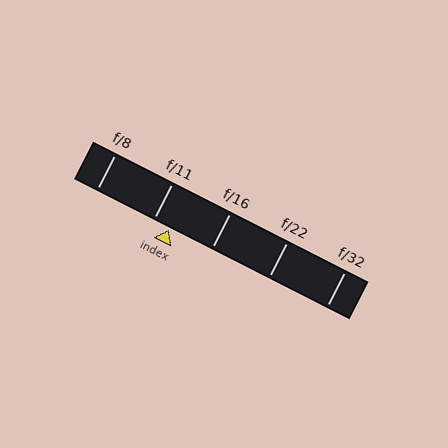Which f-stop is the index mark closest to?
The index mark is closest to f/11.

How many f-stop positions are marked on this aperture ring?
There are 5 f-stop positions marked.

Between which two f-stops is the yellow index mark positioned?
The index mark is between f/11 and f/16.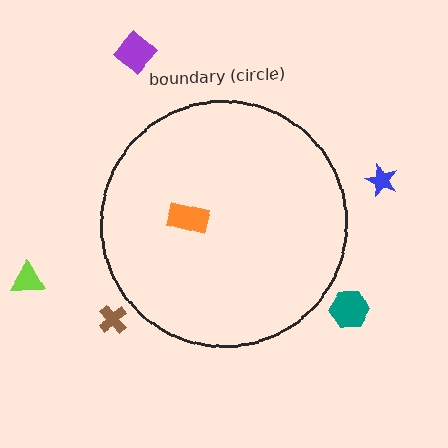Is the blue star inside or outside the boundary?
Outside.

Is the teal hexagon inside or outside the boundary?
Outside.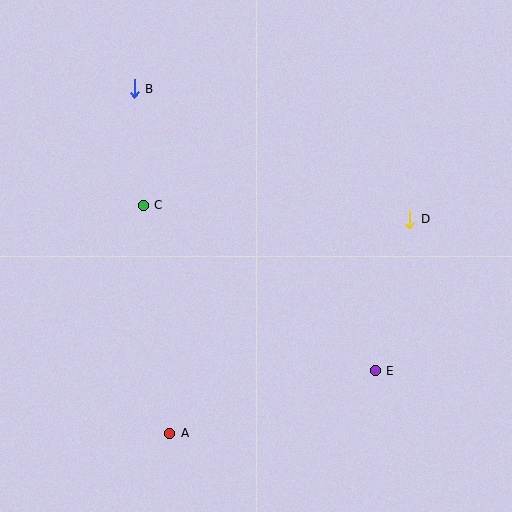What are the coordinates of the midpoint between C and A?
The midpoint between C and A is at (156, 319).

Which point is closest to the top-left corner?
Point B is closest to the top-left corner.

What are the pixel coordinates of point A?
Point A is at (170, 433).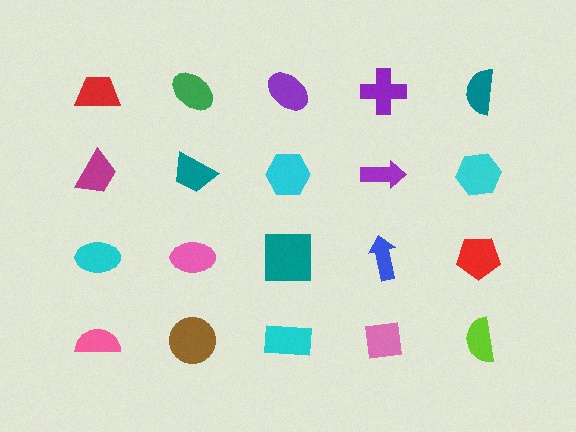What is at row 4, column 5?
A lime semicircle.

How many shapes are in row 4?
5 shapes.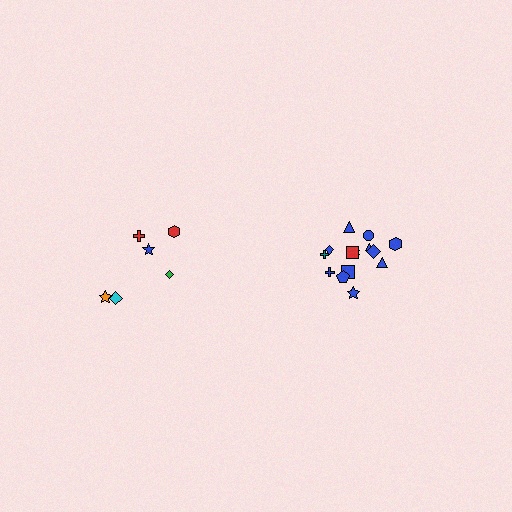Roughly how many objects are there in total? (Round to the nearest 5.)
Roughly 20 objects in total.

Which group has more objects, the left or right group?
The right group.